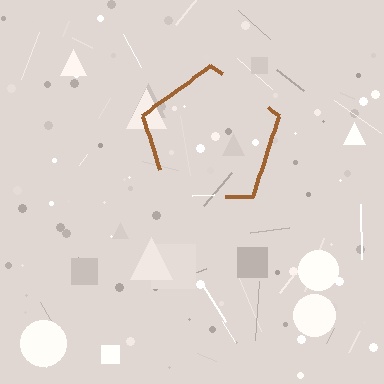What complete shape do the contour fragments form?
The contour fragments form a pentagon.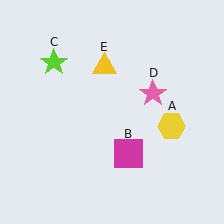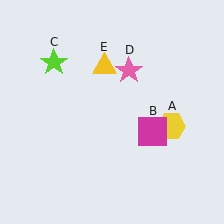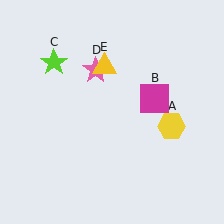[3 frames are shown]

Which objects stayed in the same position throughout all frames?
Yellow hexagon (object A) and lime star (object C) and yellow triangle (object E) remained stationary.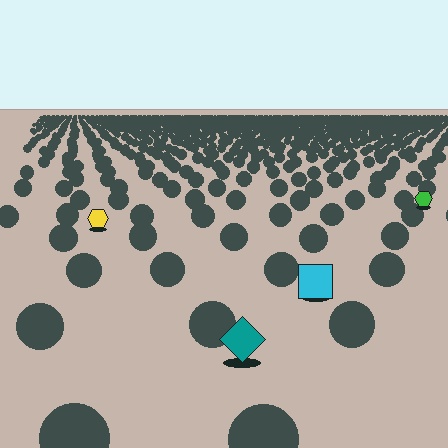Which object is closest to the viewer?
The teal diamond is closest. The texture marks near it are larger and more spread out.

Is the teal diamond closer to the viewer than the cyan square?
Yes. The teal diamond is closer — you can tell from the texture gradient: the ground texture is coarser near it.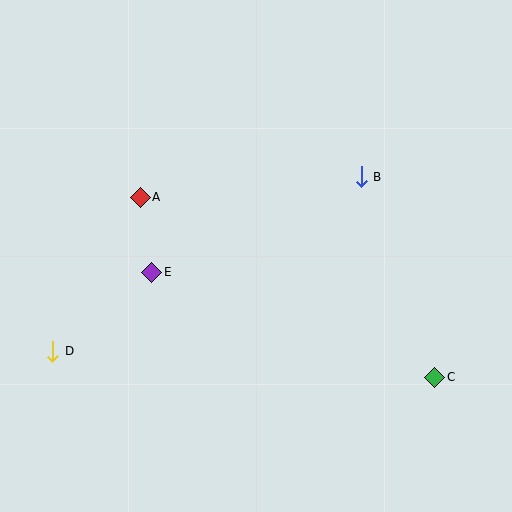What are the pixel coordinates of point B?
Point B is at (361, 177).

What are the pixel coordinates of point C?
Point C is at (435, 377).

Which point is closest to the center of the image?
Point E at (152, 272) is closest to the center.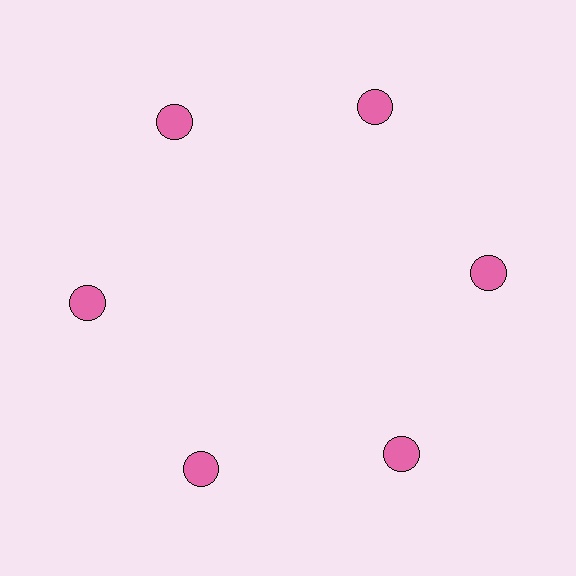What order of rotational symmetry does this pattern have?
This pattern has 6-fold rotational symmetry.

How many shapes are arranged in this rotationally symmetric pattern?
There are 6 shapes, arranged in 6 groups of 1.